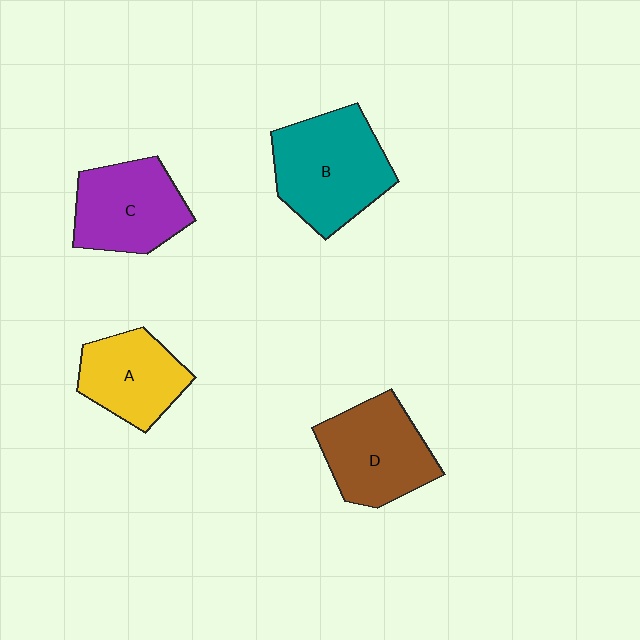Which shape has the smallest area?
Shape A (yellow).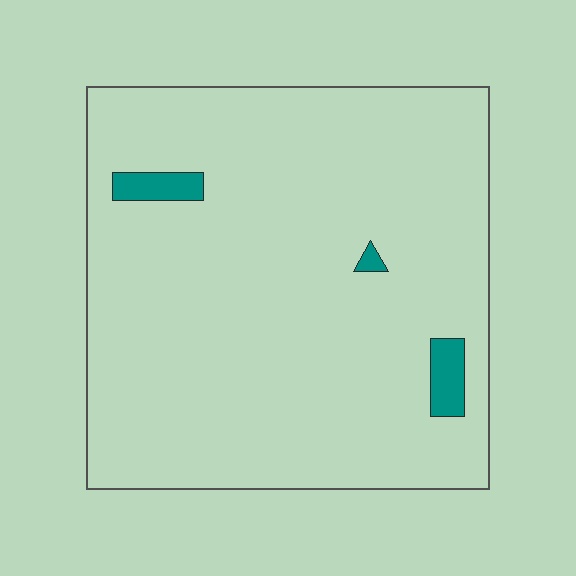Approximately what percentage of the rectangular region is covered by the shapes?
Approximately 5%.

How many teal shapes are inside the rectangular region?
3.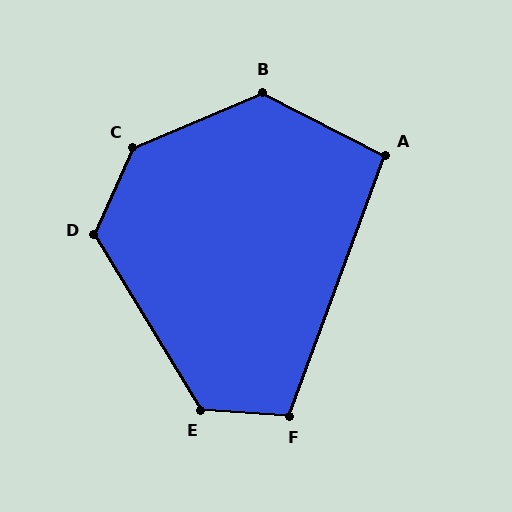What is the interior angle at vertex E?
Approximately 125 degrees (obtuse).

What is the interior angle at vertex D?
Approximately 124 degrees (obtuse).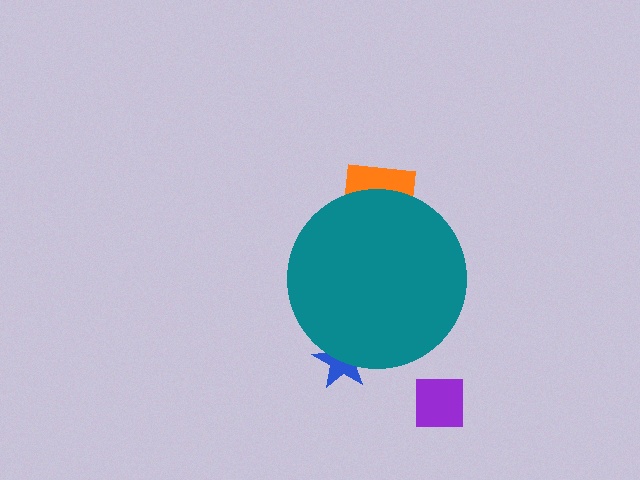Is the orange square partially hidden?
Yes, the orange square is partially hidden behind the teal circle.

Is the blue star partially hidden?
Yes, the blue star is partially hidden behind the teal circle.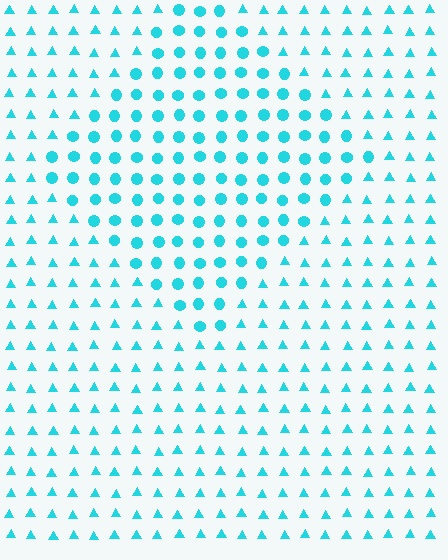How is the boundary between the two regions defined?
The boundary is defined by a change in element shape: circles inside vs. triangles outside. All elements share the same color and spacing.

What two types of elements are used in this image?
The image uses circles inside the diamond region and triangles outside it.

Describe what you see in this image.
The image is filled with small cyan elements arranged in a uniform grid. A diamond-shaped region contains circles, while the surrounding area contains triangles. The boundary is defined purely by the change in element shape.